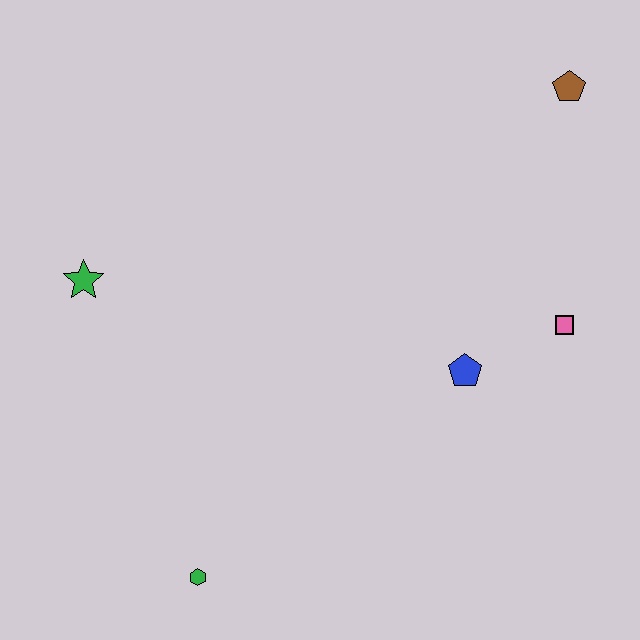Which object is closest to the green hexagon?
The green star is closest to the green hexagon.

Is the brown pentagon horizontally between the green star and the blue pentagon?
No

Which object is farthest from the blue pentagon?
The green star is farthest from the blue pentagon.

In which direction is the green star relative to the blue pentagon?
The green star is to the left of the blue pentagon.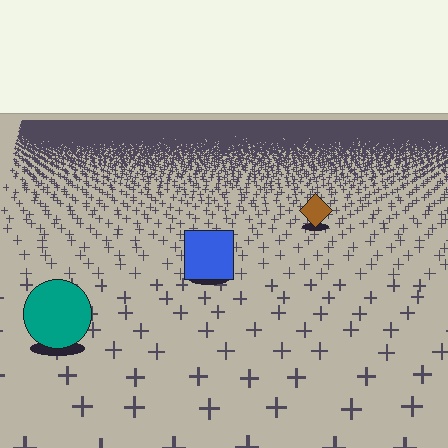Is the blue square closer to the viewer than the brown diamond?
Yes. The blue square is closer — you can tell from the texture gradient: the ground texture is coarser near it.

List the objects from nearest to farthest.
From nearest to farthest: the teal circle, the blue square, the brown diamond.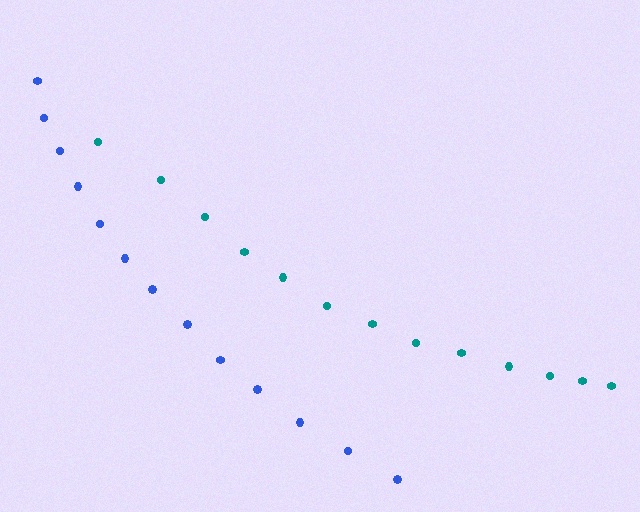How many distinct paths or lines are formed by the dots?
There are 2 distinct paths.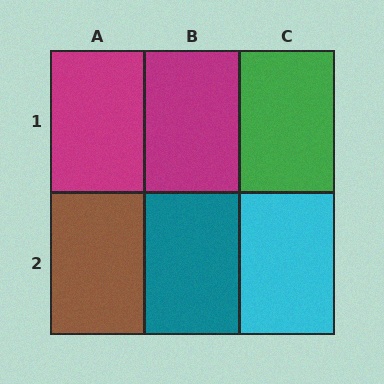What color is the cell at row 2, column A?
Brown.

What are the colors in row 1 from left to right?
Magenta, magenta, green.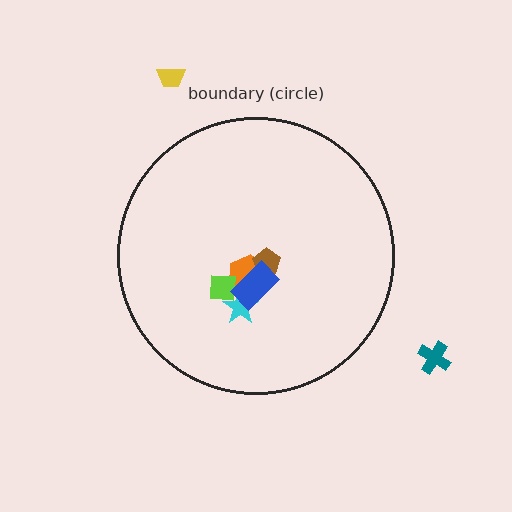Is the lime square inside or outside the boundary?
Inside.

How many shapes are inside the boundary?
5 inside, 2 outside.